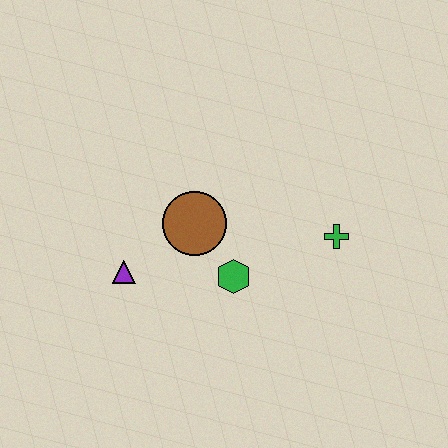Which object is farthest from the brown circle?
The green cross is farthest from the brown circle.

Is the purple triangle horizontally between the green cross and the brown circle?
No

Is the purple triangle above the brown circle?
No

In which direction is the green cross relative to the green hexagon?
The green cross is to the right of the green hexagon.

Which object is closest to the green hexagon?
The brown circle is closest to the green hexagon.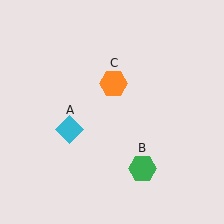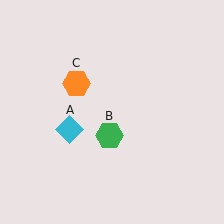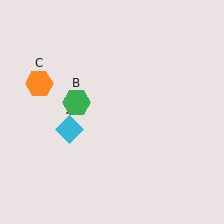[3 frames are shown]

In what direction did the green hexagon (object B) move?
The green hexagon (object B) moved up and to the left.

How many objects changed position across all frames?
2 objects changed position: green hexagon (object B), orange hexagon (object C).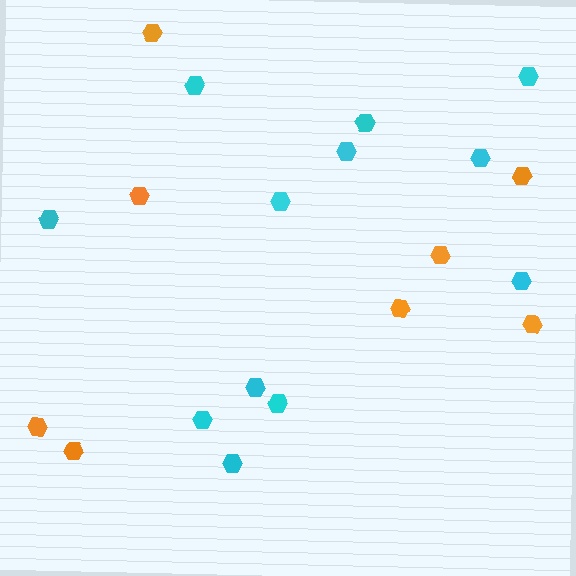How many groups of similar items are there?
There are 2 groups: one group of cyan hexagons (12) and one group of orange hexagons (8).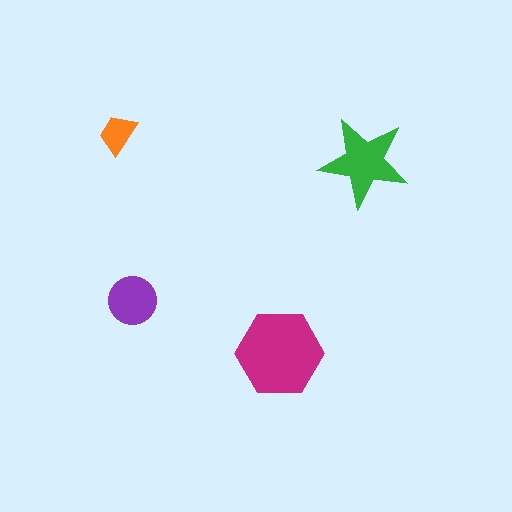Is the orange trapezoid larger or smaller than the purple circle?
Smaller.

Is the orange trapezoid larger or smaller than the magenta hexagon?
Smaller.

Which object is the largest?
The magenta hexagon.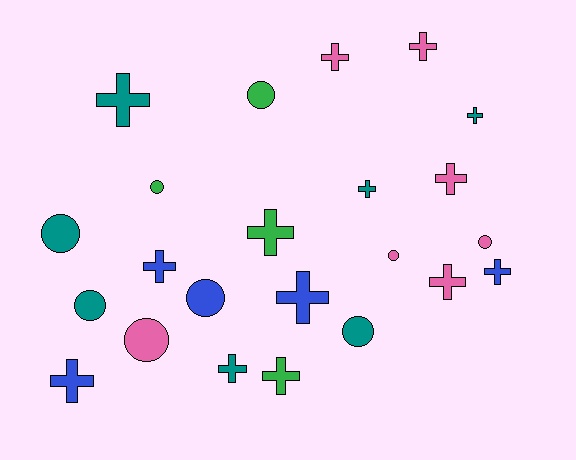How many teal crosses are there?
There are 4 teal crosses.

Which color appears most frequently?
Teal, with 7 objects.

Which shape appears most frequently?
Cross, with 14 objects.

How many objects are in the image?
There are 23 objects.